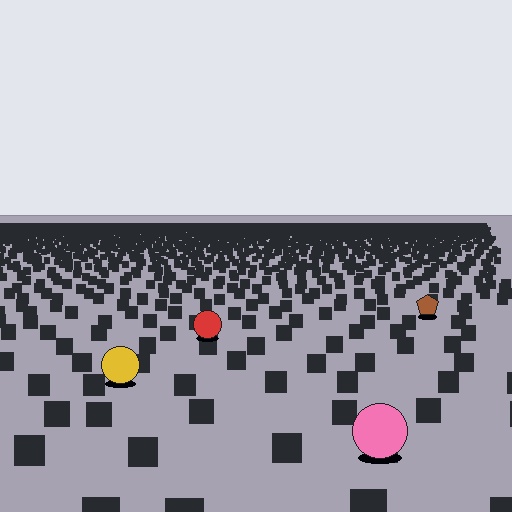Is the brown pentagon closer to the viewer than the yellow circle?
No. The yellow circle is closer — you can tell from the texture gradient: the ground texture is coarser near it.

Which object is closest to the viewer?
The pink circle is closest. The texture marks near it are larger and more spread out.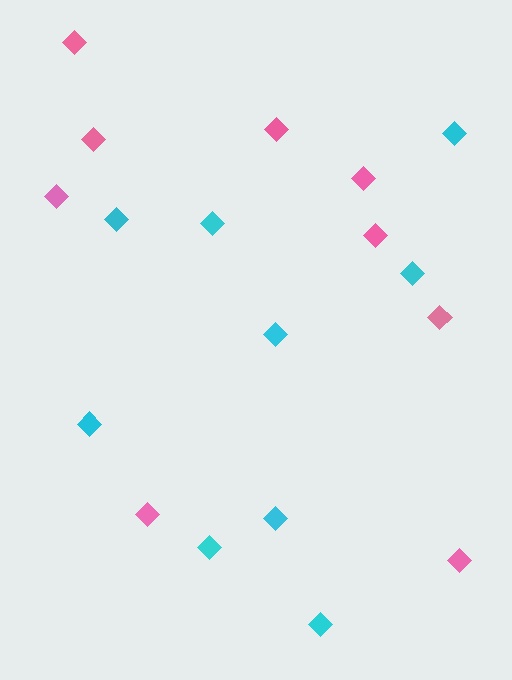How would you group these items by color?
There are 2 groups: one group of cyan diamonds (9) and one group of pink diamonds (9).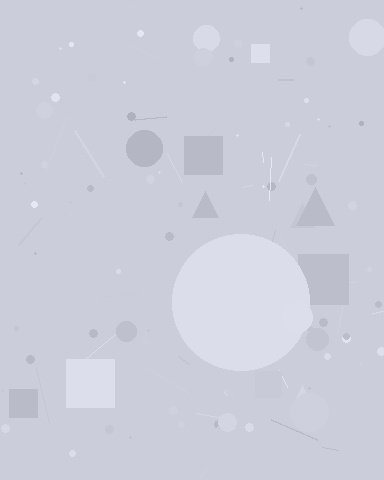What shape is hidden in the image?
A circle is hidden in the image.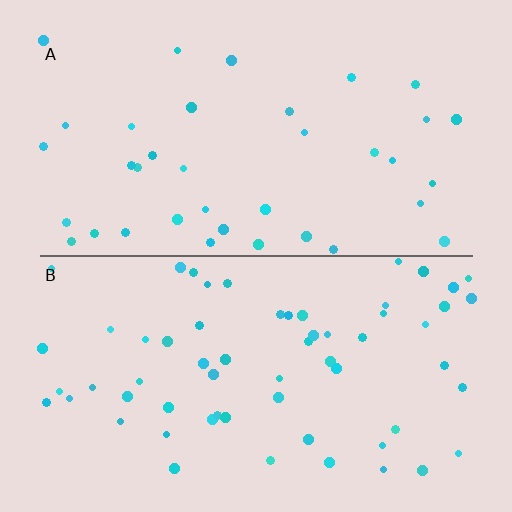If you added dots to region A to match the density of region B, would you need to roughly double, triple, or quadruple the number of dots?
Approximately double.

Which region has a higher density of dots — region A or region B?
B (the bottom).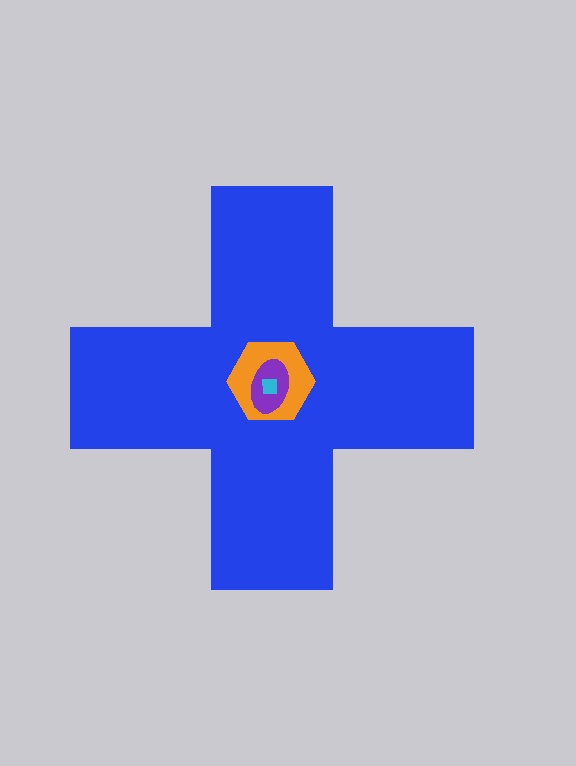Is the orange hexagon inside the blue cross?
Yes.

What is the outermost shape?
The blue cross.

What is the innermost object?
The cyan square.